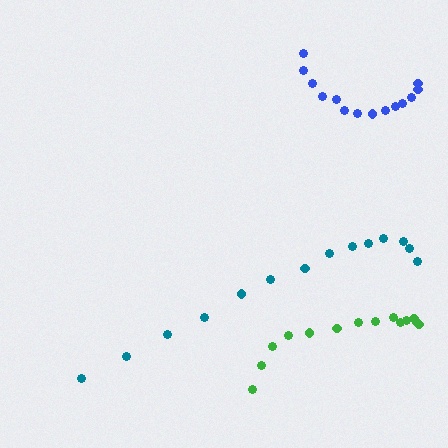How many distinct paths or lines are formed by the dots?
There are 3 distinct paths.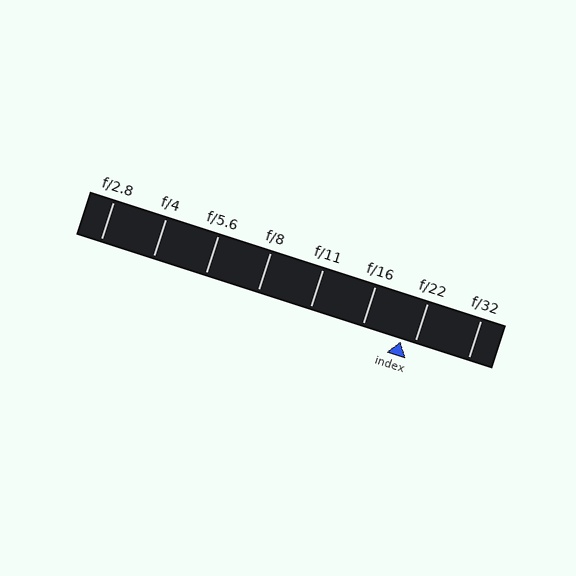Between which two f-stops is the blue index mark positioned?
The index mark is between f/16 and f/22.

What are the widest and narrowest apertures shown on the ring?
The widest aperture shown is f/2.8 and the narrowest is f/32.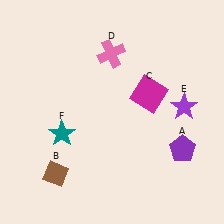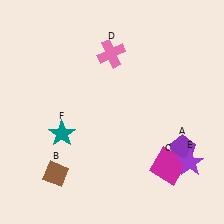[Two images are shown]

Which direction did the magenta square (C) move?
The magenta square (C) moved down.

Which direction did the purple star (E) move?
The purple star (E) moved down.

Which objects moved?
The objects that moved are: the magenta square (C), the purple star (E).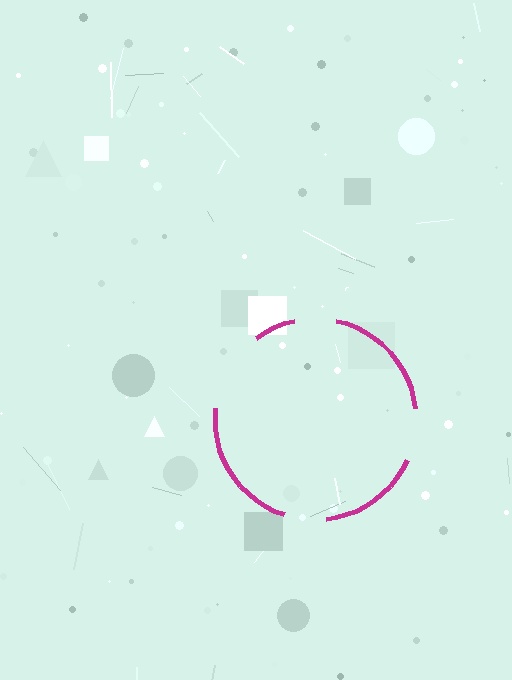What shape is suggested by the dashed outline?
The dashed outline suggests a circle.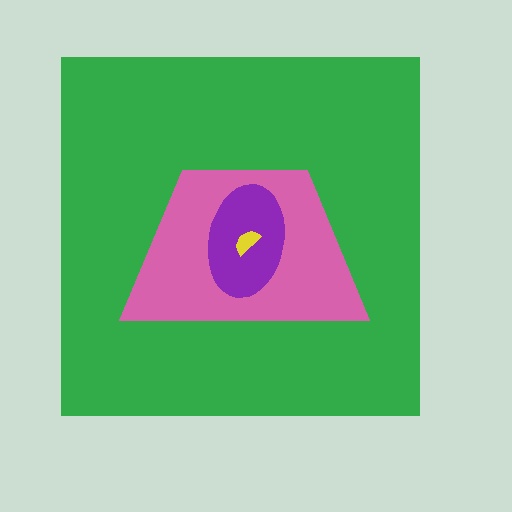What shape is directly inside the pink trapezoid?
The purple ellipse.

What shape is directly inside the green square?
The pink trapezoid.